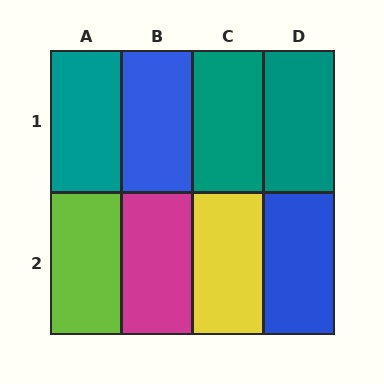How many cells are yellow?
1 cell is yellow.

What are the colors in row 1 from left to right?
Teal, blue, teal, teal.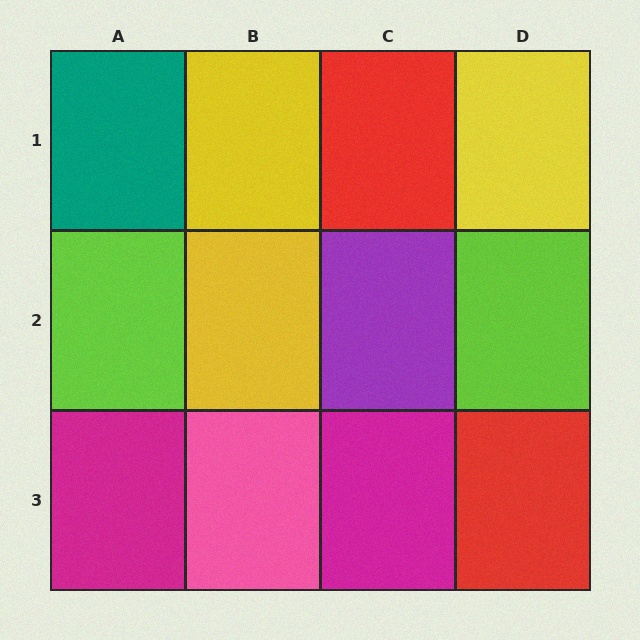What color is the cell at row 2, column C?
Purple.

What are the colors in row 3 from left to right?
Magenta, pink, magenta, red.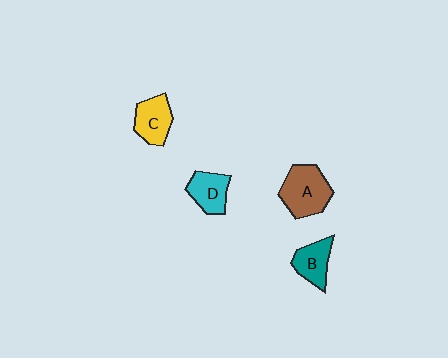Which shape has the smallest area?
Shape B (teal).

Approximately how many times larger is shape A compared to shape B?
Approximately 1.6 times.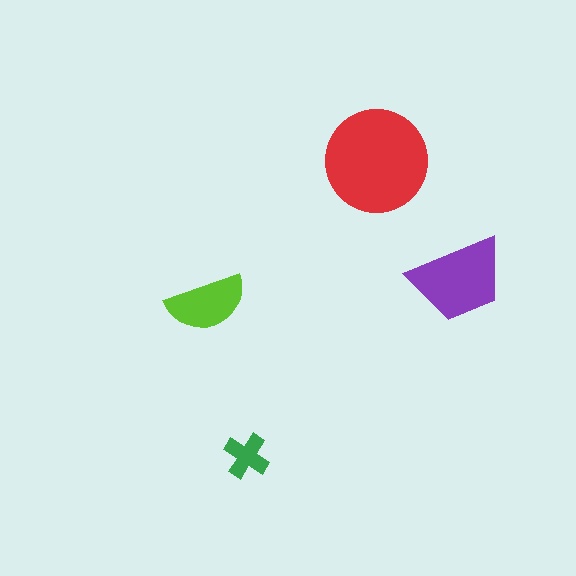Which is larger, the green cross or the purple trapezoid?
The purple trapezoid.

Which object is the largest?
The red circle.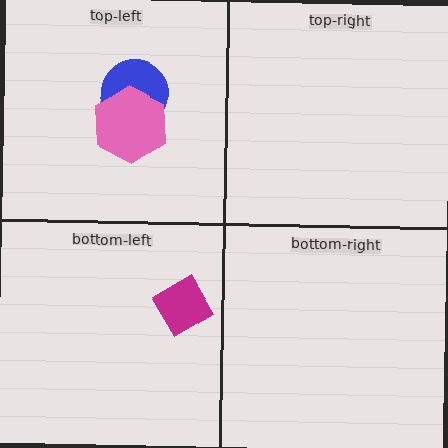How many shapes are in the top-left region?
3.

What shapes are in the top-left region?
The brown ellipse, the blue circle, the pink hexagon.